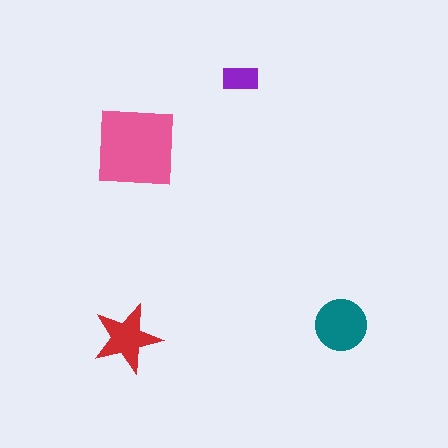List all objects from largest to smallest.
The pink square, the teal circle, the red star, the purple rectangle.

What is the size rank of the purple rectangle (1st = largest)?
4th.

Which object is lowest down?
The red star is bottommost.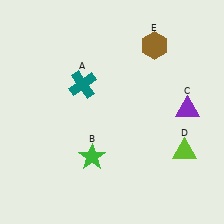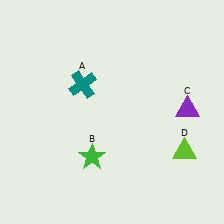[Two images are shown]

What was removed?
The brown hexagon (E) was removed in Image 2.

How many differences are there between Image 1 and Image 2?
There is 1 difference between the two images.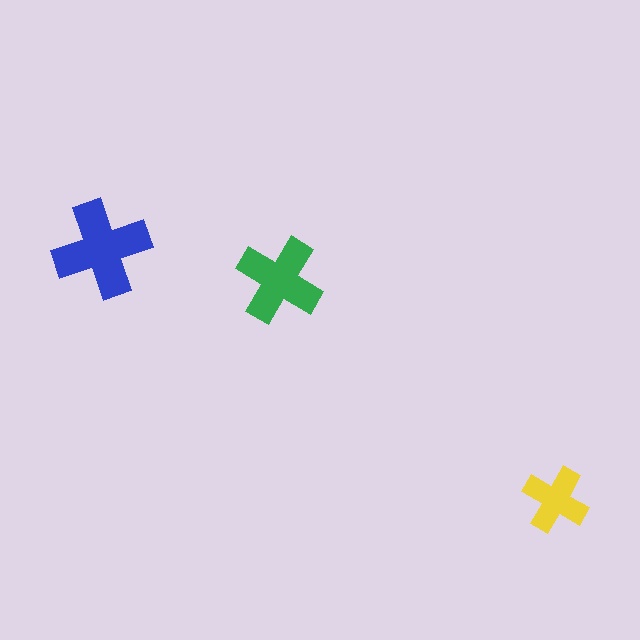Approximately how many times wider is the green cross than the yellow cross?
About 1.5 times wider.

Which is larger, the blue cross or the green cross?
The blue one.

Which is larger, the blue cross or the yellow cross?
The blue one.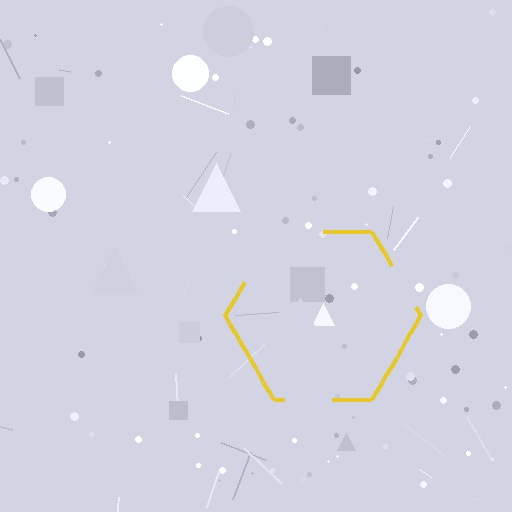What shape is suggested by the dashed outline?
The dashed outline suggests a hexagon.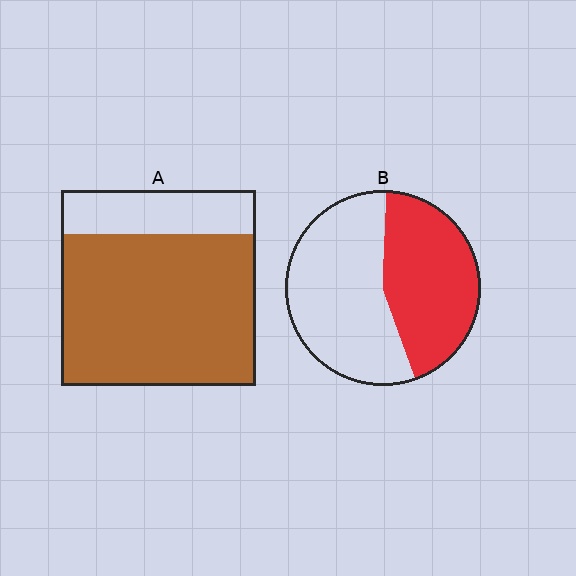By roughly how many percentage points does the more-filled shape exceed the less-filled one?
By roughly 35 percentage points (A over B).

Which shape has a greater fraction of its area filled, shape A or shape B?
Shape A.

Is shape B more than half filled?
No.